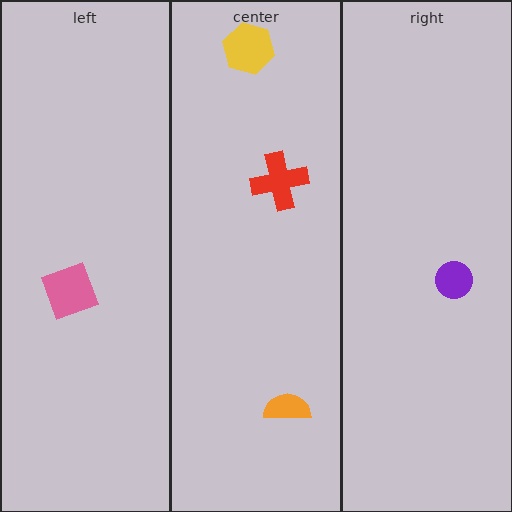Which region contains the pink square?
The left region.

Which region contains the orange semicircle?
The center region.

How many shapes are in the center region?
3.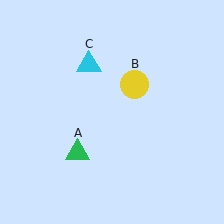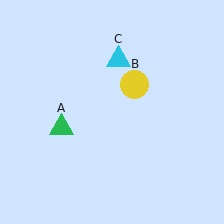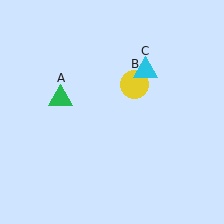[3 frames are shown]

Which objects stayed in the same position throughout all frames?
Yellow circle (object B) remained stationary.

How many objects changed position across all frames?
2 objects changed position: green triangle (object A), cyan triangle (object C).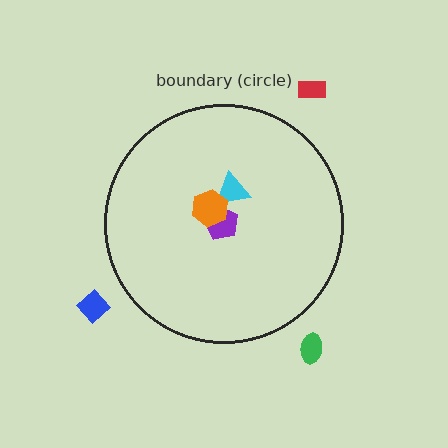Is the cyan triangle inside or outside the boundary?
Inside.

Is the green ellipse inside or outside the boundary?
Outside.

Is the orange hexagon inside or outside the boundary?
Inside.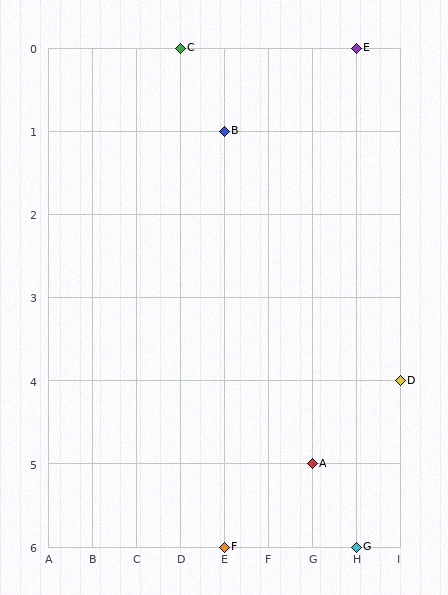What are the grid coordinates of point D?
Point D is at grid coordinates (I, 4).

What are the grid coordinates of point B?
Point B is at grid coordinates (E, 1).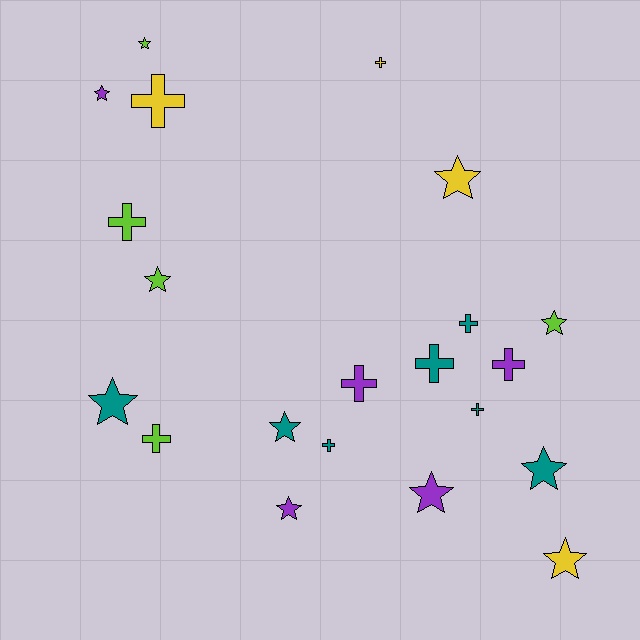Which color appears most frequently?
Teal, with 7 objects.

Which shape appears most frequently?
Star, with 11 objects.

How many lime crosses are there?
There are 2 lime crosses.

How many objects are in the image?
There are 21 objects.